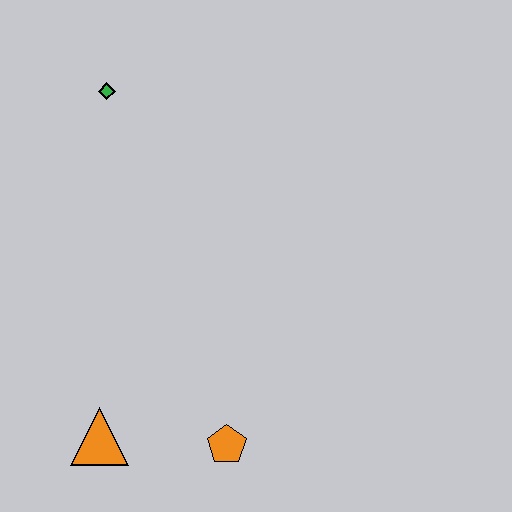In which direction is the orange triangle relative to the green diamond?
The orange triangle is below the green diamond.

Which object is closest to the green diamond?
The orange triangle is closest to the green diamond.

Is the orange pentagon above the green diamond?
No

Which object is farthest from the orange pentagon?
The green diamond is farthest from the orange pentagon.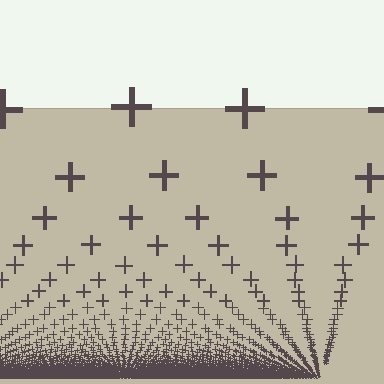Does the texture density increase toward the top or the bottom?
Density increases toward the bottom.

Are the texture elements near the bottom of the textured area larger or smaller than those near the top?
Smaller. The gradient is inverted — elements near the bottom are smaller and denser.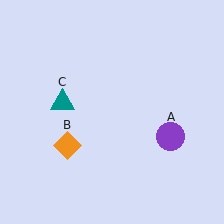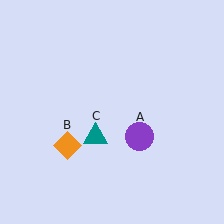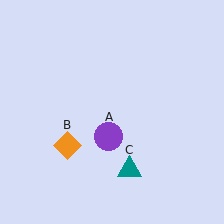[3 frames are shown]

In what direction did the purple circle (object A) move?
The purple circle (object A) moved left.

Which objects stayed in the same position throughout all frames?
Orange diamond (object B) remained stationary.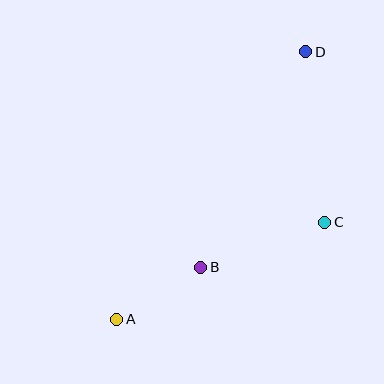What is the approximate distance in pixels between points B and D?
The distance between B and D is approximately 240 pixels.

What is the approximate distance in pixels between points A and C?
The distance between A and C is approximately 230 pixels.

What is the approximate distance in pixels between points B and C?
The distance between B and C is approximately 132 pixels.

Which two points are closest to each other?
Points A and B are closest to each other.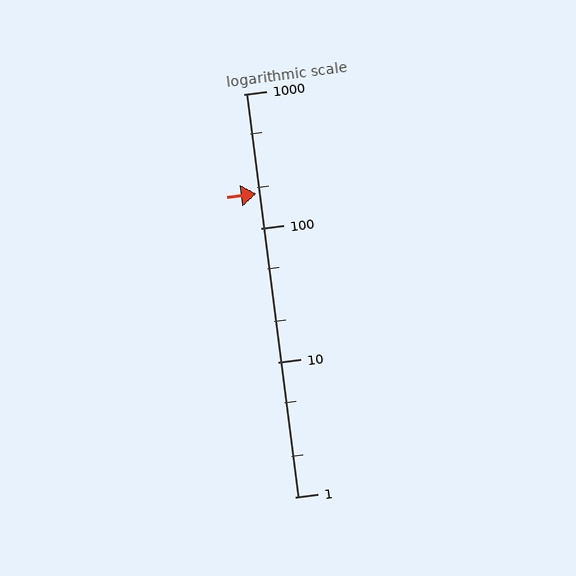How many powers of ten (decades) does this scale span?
The scale spans 3 decades, from 1 to 1000.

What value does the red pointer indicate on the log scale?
The pointer indicates approximately 180.